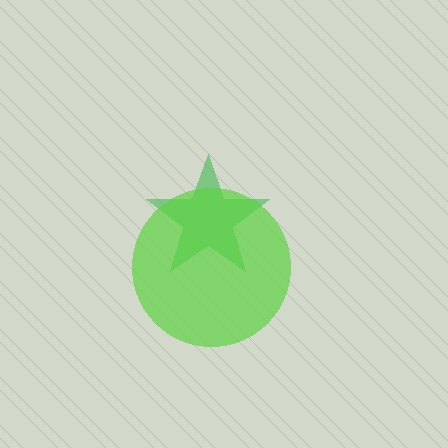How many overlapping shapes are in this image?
There are 2 overlapping shapes in the image.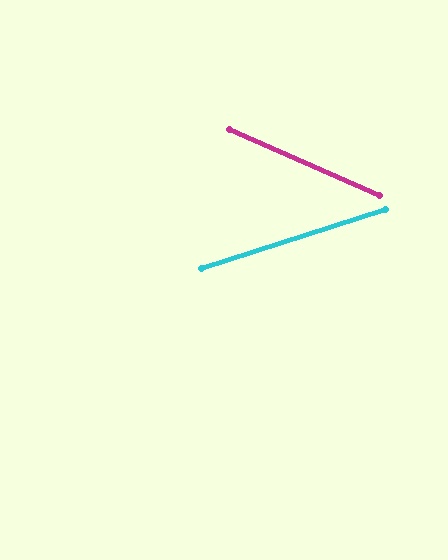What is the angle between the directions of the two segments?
Approximately 42 degrees.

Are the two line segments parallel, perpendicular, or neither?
Neither parallel nor perpendicular — they differ by about 42°.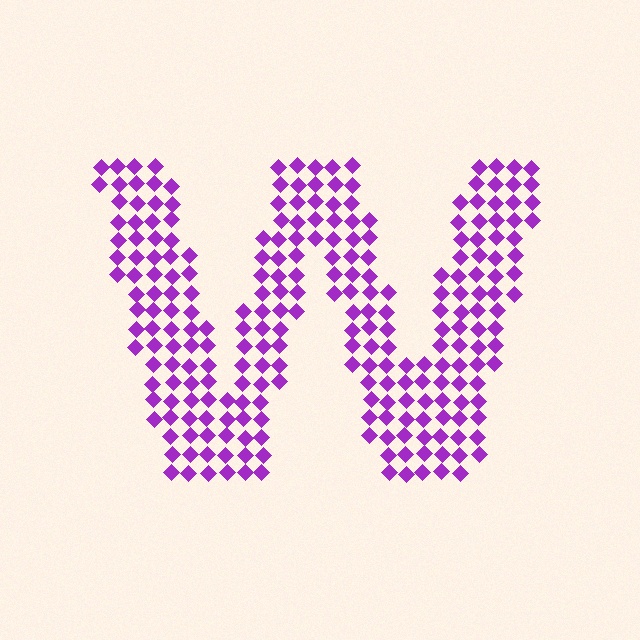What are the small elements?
The small elements are diamonds.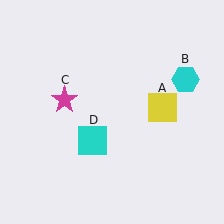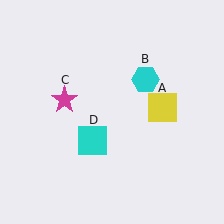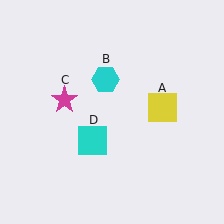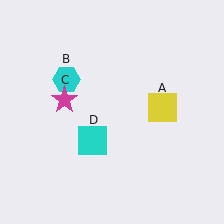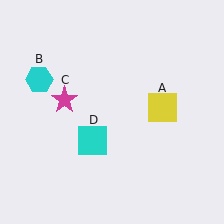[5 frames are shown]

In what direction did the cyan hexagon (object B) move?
The cyan hexagon (object B) moved left.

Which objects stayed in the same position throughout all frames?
Yellow square (object A) and magenta star (object C) and cyan square (object D) remained stationary.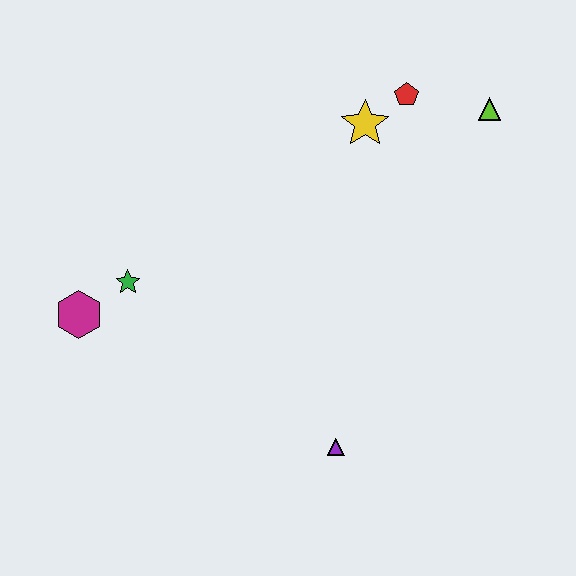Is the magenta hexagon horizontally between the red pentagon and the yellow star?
No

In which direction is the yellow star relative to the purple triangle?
The yellow star is above the purple triangle.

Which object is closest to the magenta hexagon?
The green star is closest to the magenta hexagon.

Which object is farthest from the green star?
The lime triangle is farthest from the green star.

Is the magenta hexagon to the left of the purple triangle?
Yes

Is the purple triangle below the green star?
Yes